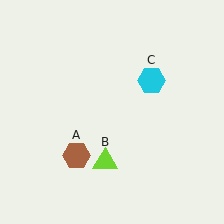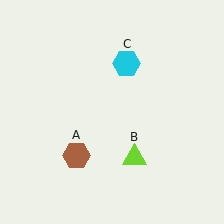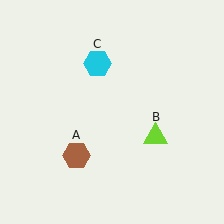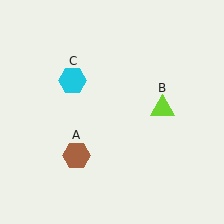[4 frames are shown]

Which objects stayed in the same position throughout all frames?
Brown hexagon (object A) remained stationary.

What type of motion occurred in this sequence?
The lime triangle (object B), cyan hexagon (object C) rotated counterclockwise around the center of the scene.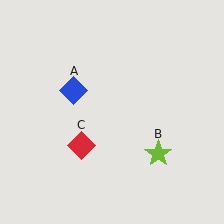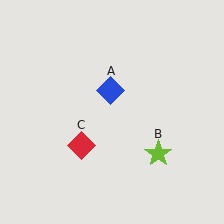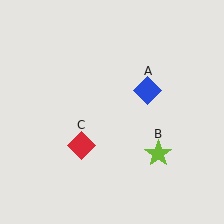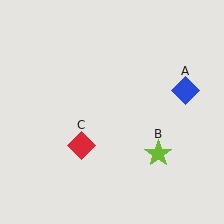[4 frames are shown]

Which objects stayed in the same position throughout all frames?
Lime star (object B) and red diamond (object C) remained stationary.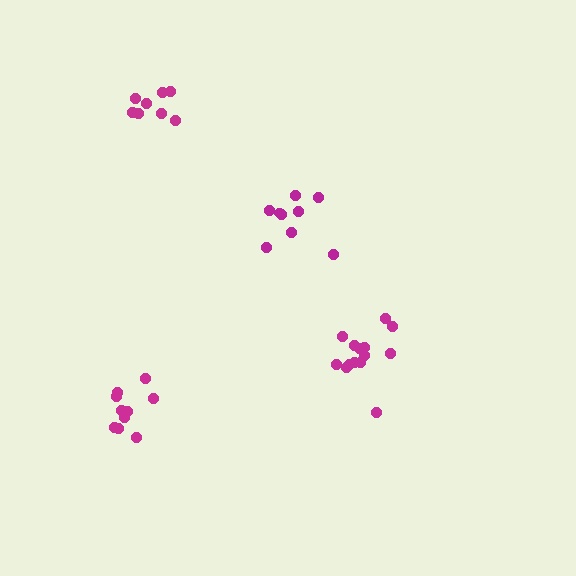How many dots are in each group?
Group 1: 10 dots, Group 2: 15 dots, Group 3: 9 dots, Group 4: 9 dots (43 total).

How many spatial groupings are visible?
There are 4 spatial groupings.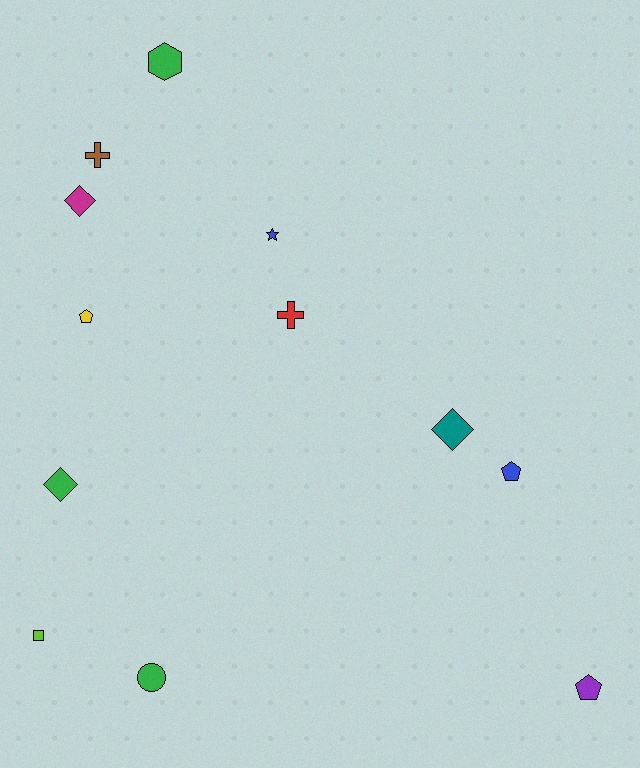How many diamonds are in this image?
There are 3 diamonds.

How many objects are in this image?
There are 12 objects.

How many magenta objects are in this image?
There is 1 magenta object.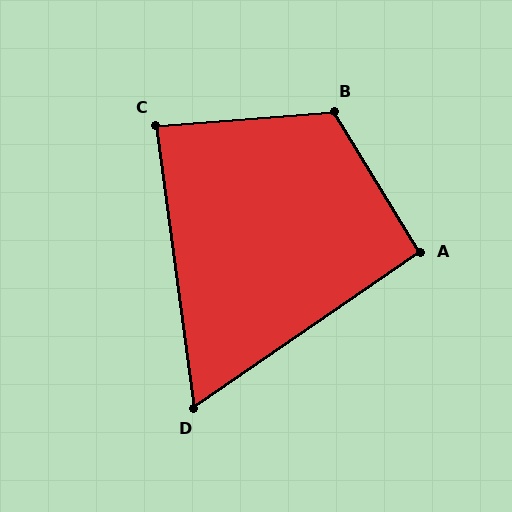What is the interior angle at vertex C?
Approximately 87 degrees (approximately right).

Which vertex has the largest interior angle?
B, at approximately 117 degrees.